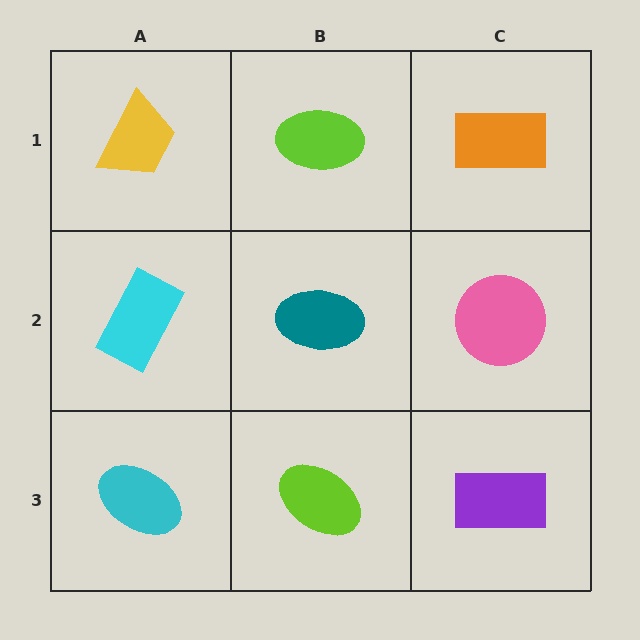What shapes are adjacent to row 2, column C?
An orange rectangle (row 1, column C), a purple rectangle (row 3, column C), a teal ellipse (row 2, column B).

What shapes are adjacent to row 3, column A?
A cyan rectangle (row 2, column A), a lime ellipse (row 3, column B).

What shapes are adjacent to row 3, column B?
A teal ellipse (row 2, column B), a cyan ellipse (row 3, column A), a purple rectangle (row 3, column C).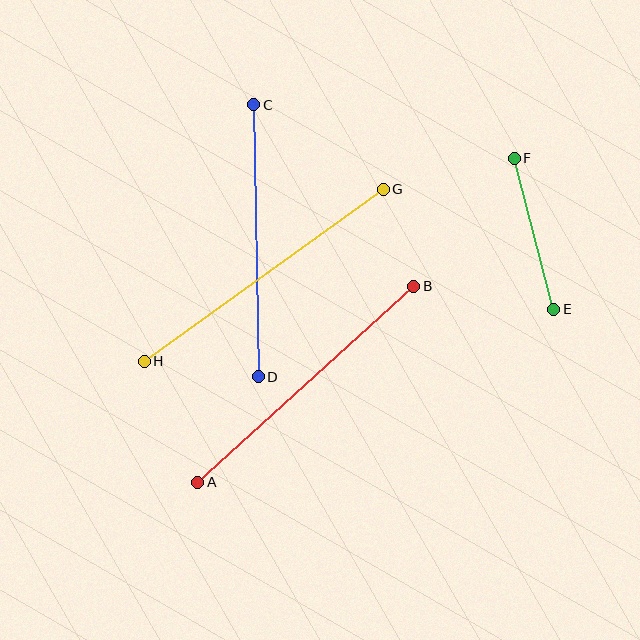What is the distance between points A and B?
The distance is approximately 292 pixels.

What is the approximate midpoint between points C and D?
The midpoint is at approximately (256, 241) pixels.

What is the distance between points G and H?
The distance is approximately 294 pixels.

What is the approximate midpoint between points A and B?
The midpoint is at approximately (306, 384) pixels.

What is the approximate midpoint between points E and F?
The midpoint is at approximately (534, 234) pixels.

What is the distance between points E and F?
The distance is approximately 156 pixels.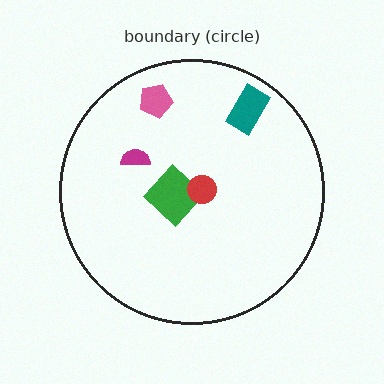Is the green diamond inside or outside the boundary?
Inside.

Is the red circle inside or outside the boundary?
Inside.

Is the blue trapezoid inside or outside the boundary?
Inside.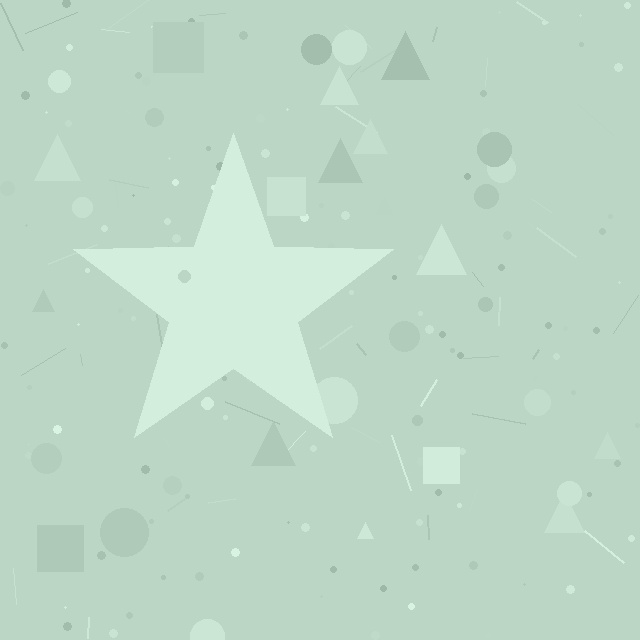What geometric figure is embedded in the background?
A star is embedded in the background.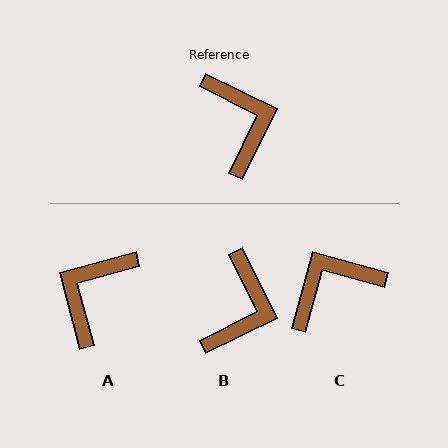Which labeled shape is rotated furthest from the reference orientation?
A, about 131 degrees away.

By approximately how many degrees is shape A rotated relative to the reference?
Approximately 131 degrees counter-clockwise.